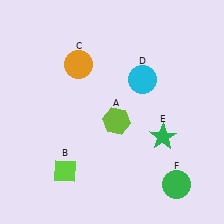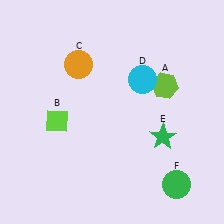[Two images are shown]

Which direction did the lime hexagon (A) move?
The lime hexagon (A) moved right.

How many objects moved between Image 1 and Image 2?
2 objects moved between the two images.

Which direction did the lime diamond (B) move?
The lime diamond (B) moved up.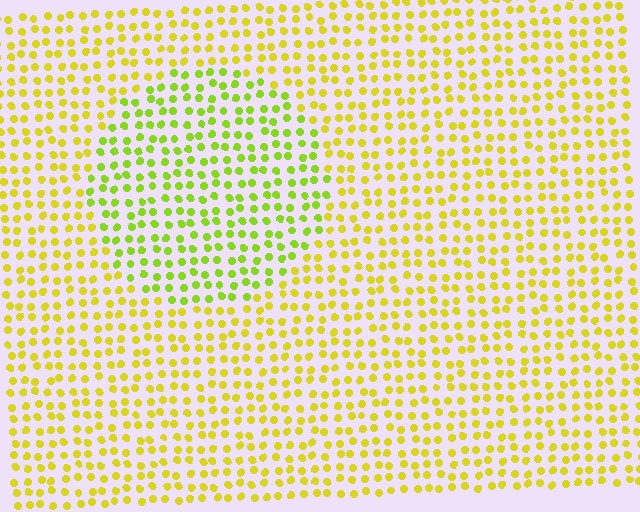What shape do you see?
I see a circle.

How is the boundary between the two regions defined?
The boundary is defined purely by a slight shift in hue (about 27 degrees). Spacing, size, and orientation are identical on both sides.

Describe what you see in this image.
The image is filled with small yellow elements in a uniform arrangement. A circle-shaped region is visible where the elements are tinted to a slightly different hue, forming a subtle color boundary.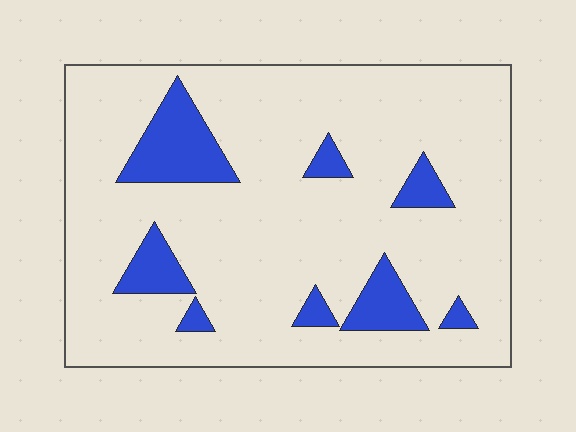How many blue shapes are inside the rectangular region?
8.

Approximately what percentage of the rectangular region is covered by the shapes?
Approximately 15%.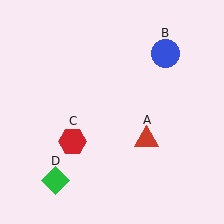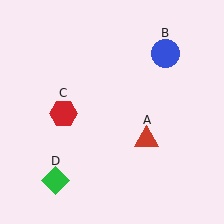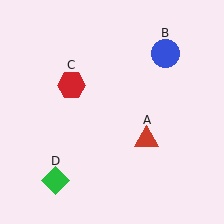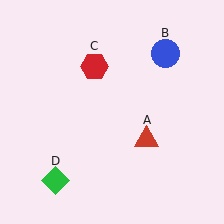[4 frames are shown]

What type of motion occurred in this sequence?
The red hexagon (object C) rotated clockwise around the center of the scene.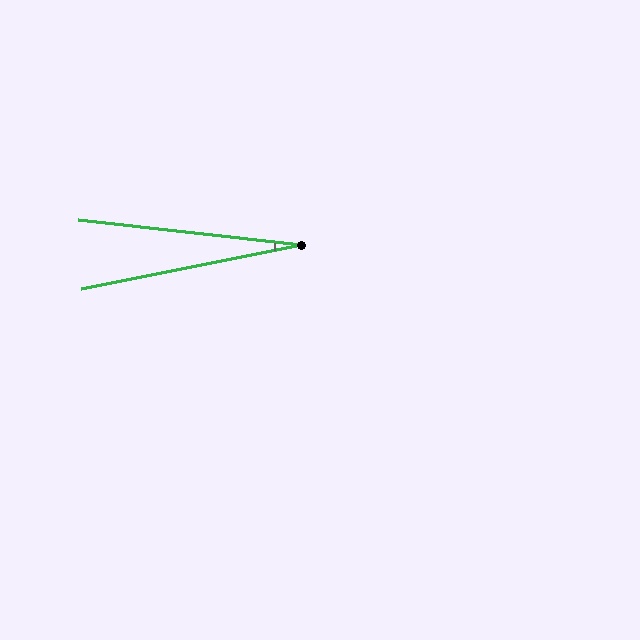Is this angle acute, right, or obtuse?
It is acute.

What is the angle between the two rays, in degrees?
Approximately 18 degrees.